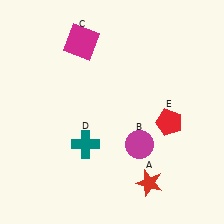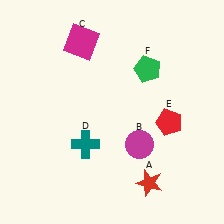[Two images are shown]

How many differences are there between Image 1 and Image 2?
There is 1 difference between the two images.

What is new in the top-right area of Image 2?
A green pentagon (F) was added in the top-right area of Image 2.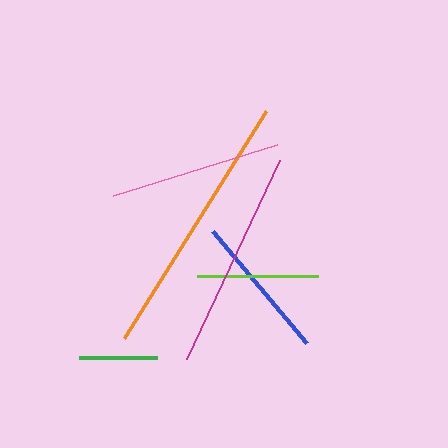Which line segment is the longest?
The orange line is the longest at approximately 267 pixels.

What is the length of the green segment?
The green segment is approximately 78 pixels long.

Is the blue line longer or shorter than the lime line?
The blue line is longer than the lime line.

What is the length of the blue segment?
The blue segment is approximately 146 pixels long.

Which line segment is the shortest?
The green line is the shortest at approximately 78 pixels.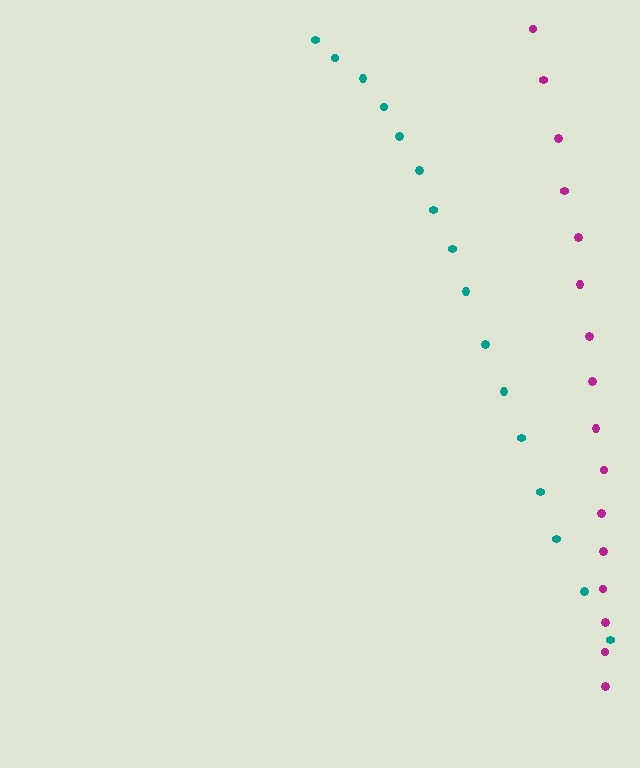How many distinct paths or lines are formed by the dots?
There are 2 distinct paths.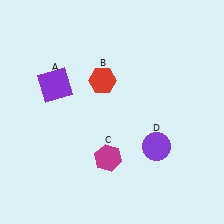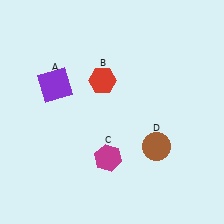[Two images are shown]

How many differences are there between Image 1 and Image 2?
There is 1 difference between the two images.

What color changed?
The circle (D) changed from purple in Image 1 to brown in Image 2.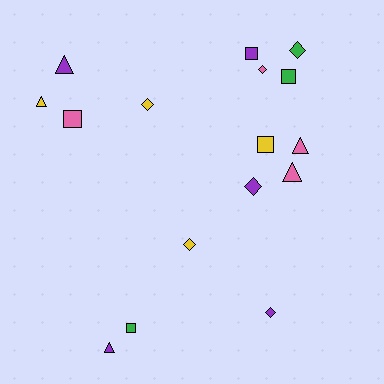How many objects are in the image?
There are 16 objects.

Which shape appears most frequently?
Diamond, with 6 objects.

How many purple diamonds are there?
There are 2 purple diamonds.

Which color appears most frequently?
Purple, with 5 objects.